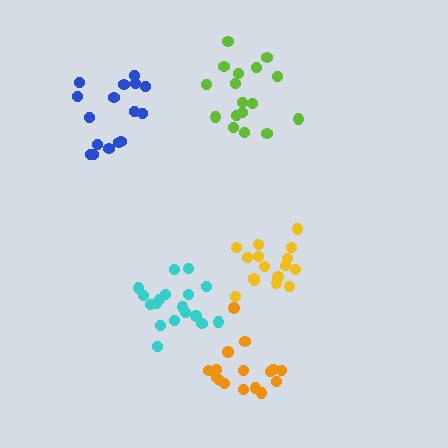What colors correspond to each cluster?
The clusters are colored: blue, orange, cyan, lime, yellow.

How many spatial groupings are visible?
There are 5 spatial groupings.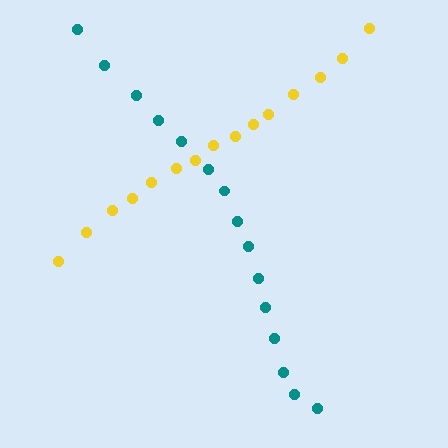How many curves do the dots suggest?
There are 2 distinct paths.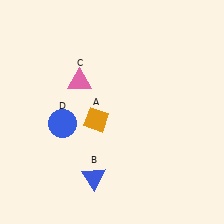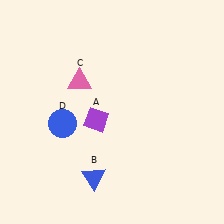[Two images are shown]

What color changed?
The diamond (A) changed from orange in Image 1 to purple in Image 2.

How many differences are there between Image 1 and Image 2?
There is 1 difference between the two images.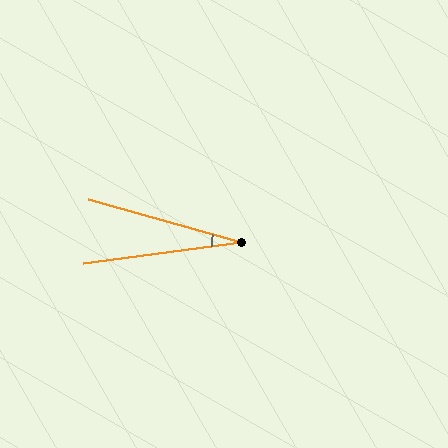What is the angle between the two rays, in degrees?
Approximately 24 degrees.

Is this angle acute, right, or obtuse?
It is acute.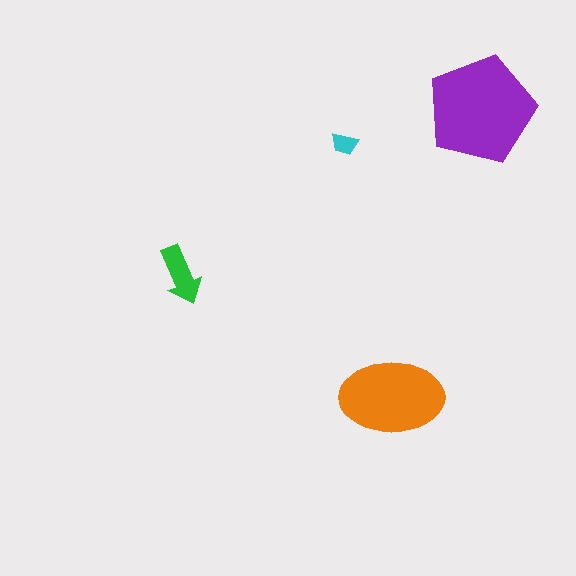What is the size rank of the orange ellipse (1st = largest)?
2nd.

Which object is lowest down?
The orange ellipse is bottommost.